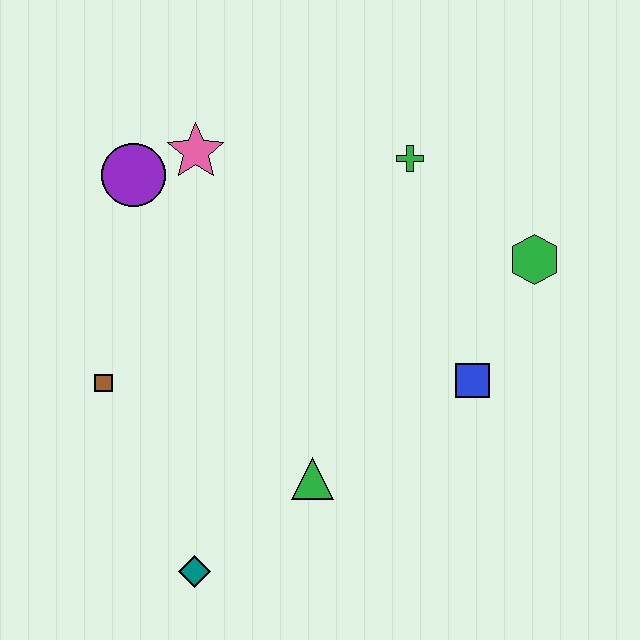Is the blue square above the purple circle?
No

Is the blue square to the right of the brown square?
Yes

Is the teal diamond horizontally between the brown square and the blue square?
Yes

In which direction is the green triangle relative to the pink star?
The green triangle is below the pink star.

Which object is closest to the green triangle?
The teal diamond is closest to the green triangle.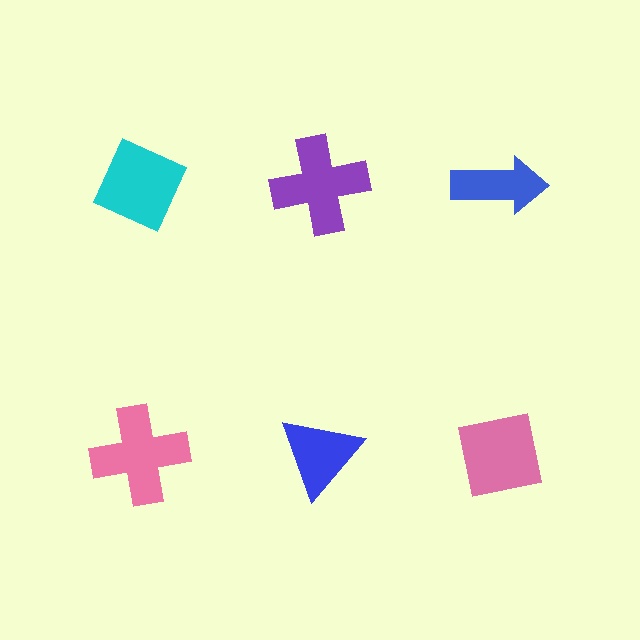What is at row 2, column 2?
A blue triangle.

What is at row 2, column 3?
A pink square.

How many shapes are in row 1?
3 shapes.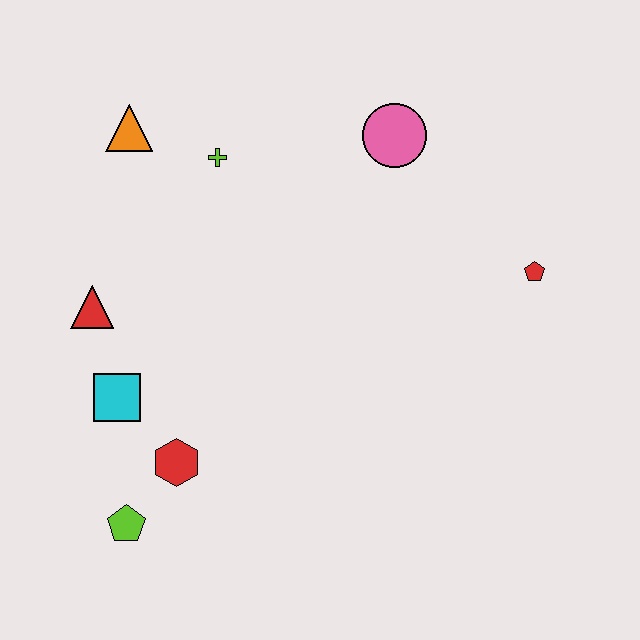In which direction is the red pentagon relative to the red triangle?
The red pentagon is to the right of the red triangle.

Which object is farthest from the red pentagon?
The lime pentagon is farthest from the red pentagon.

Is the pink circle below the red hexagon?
No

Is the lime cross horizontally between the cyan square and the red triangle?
No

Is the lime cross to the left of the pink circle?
Yes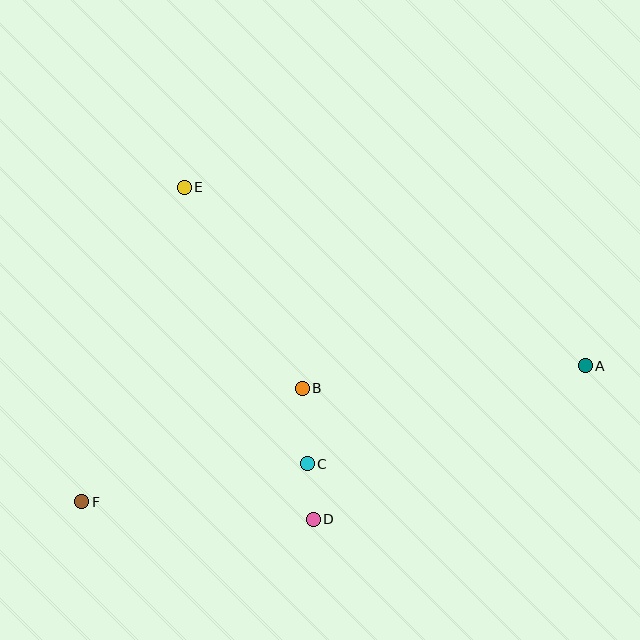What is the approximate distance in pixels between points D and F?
The distance between D and F is approximately 232 pixels.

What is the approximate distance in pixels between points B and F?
The distance between B and F is approximately 248 pixels.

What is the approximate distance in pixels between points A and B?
The distance between A and B is approximately 284 pixels.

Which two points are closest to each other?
Points C and D are closest to each other.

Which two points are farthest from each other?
Points A and F are farthest from each other.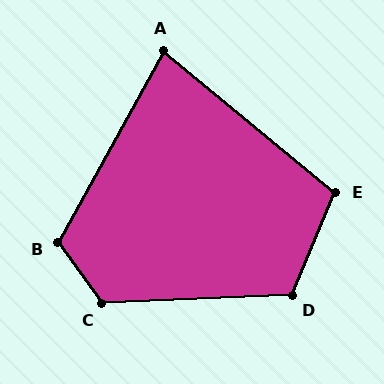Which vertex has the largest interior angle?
C, at approximately 123 degrees.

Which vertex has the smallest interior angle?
A, at approximately 80 degrees.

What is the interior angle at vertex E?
Approximately 106 degrees (obtuse).